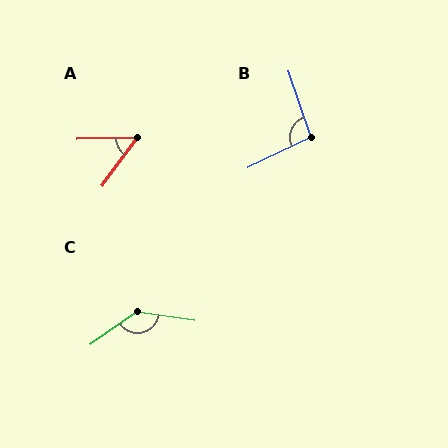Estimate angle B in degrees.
Approximately 97 degrees.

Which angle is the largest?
C, at approximately 136 degrees.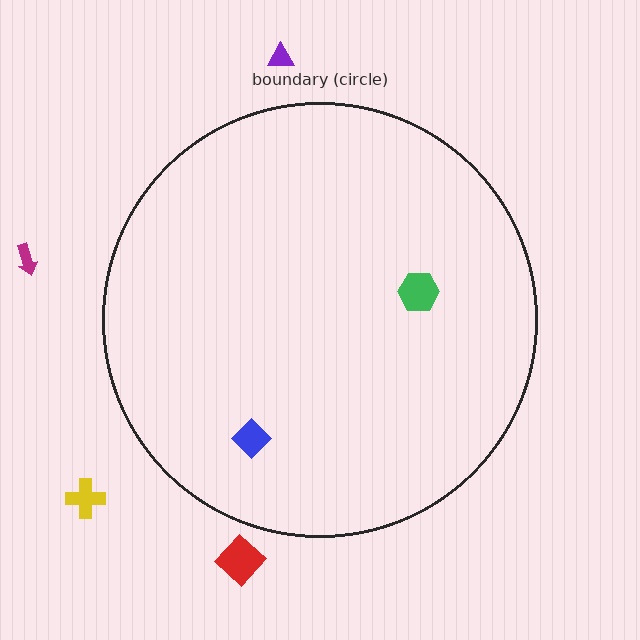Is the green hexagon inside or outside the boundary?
Inside.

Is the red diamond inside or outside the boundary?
Outside.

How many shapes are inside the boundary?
2 inside, 4 outside.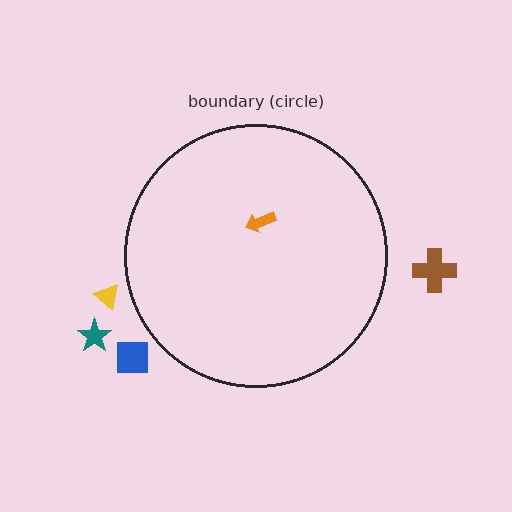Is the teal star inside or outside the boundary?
Outside.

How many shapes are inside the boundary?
1 inside, 4 outside.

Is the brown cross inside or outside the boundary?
Outside.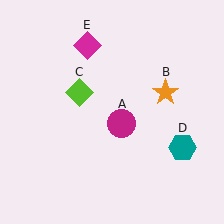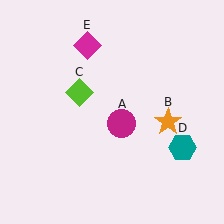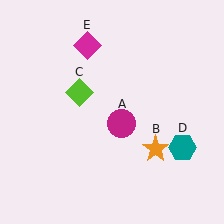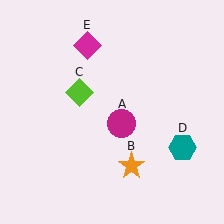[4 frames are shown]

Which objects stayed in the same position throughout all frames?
Magenta circle (object A) and lime diamond (object C) and teal hexagon (object D) and magenta diamond (object E) remained stationary.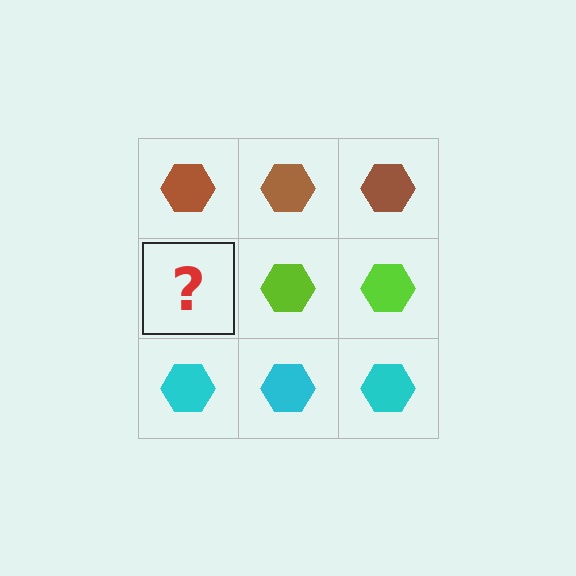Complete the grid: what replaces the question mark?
The question mark should be replaced with a lime hexagon.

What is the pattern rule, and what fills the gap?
The rule is that each row has a consistent color. The gap should be filled with a lime hexagon.